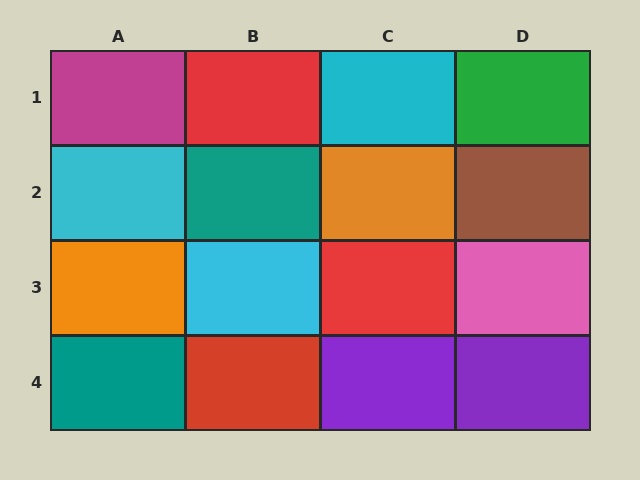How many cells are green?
1 cell is green.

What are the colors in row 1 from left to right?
Magenta, red, cyan, green.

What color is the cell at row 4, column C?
Purple.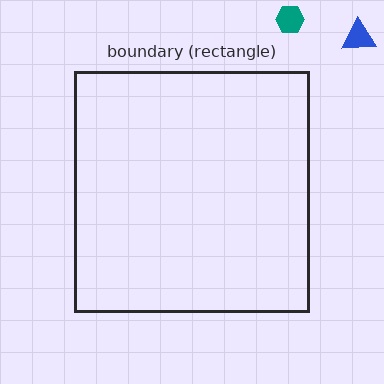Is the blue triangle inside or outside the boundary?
Outside.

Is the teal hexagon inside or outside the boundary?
Outside.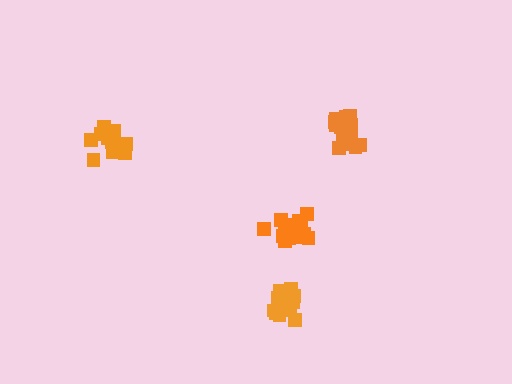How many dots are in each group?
Group 1: 16 dots, Group 2: 21 dots, Group 3: 19 dots, Group 4: 16 dots (72 total).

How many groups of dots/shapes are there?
There are 4 groups.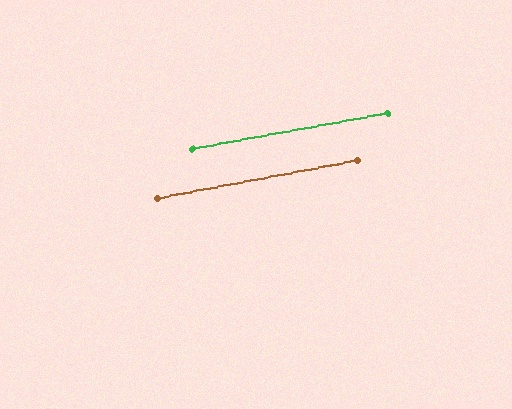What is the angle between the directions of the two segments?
Approximately 0 degrees.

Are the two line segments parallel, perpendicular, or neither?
Parallel — their directions differ by only 0.2°.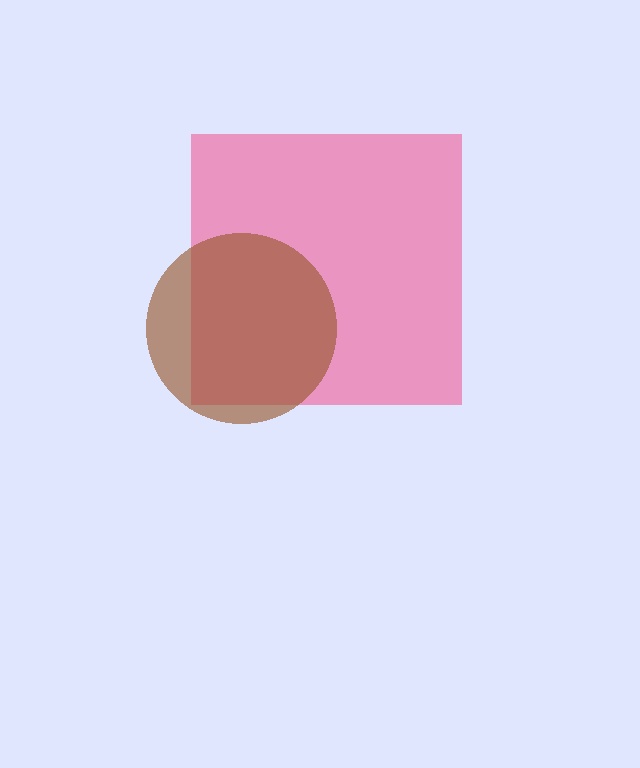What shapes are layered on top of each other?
The layered shapes are: a pink square, a brown circle.